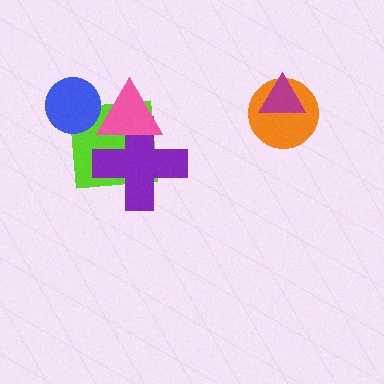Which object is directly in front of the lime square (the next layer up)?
The blue circle is directly in front of the lime square.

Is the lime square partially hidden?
Yes, it is partially covered by another shape.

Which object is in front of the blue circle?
The pink triangle is in front of the blue circle.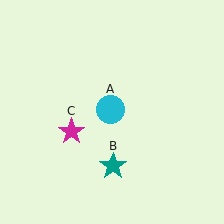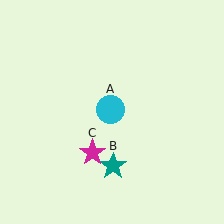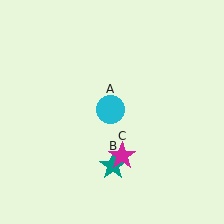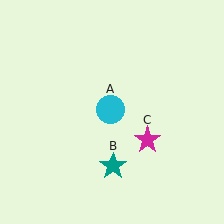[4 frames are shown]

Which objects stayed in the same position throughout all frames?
Cyan circle (object A) and teal star (object B) remained stationary.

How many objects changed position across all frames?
1 object changed position: magenta star (object C).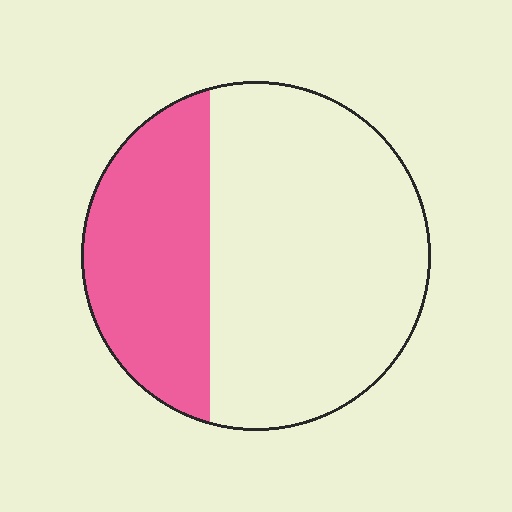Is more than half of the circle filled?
No.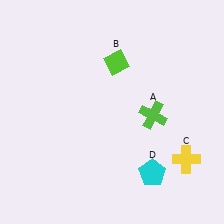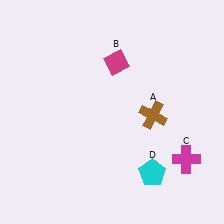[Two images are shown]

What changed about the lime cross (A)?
In Image 1, A is lime. In Image 2, it changed to brown.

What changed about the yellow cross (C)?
In Image 1, C is yellow. In Image 2, it changed to magenta.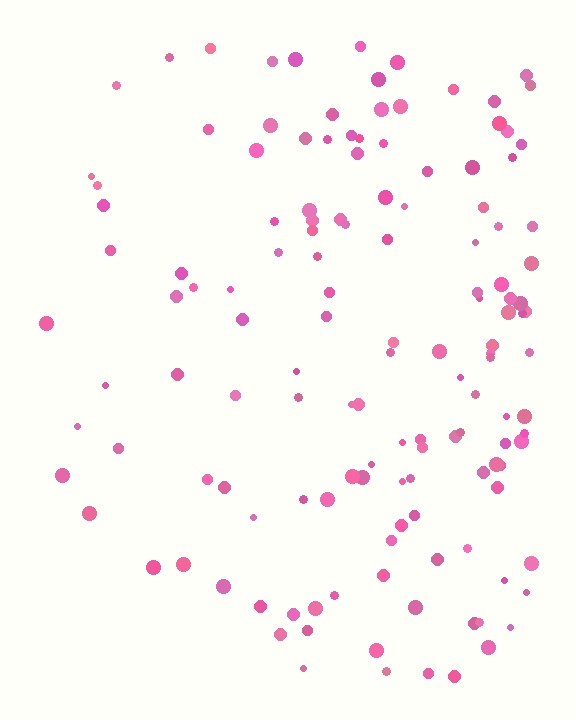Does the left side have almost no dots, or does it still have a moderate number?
Still a moderate number, just noticeably fewer than the right.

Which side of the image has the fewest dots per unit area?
The left.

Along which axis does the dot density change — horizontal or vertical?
Horizontal.